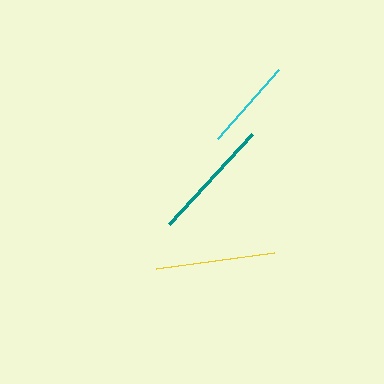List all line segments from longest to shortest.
From longest to shortest: teal, yellow, cyan.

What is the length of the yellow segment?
The yellow segment is approximately 118 pixels long.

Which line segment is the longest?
The teal line is the longest at approximately 123 pixels.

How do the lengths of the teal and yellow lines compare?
The teal and yellow lines are approximately the same length.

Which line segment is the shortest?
The cyan line is the shortest at approximately 92 pixels.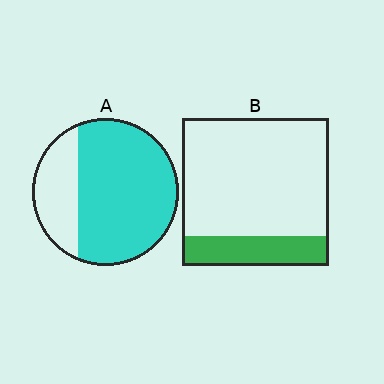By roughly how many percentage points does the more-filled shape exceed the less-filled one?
By roughly 55 percentage points (A over B).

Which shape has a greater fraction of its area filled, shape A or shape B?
Shape A.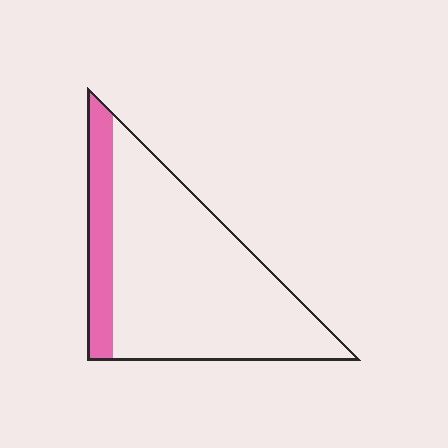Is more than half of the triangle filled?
No.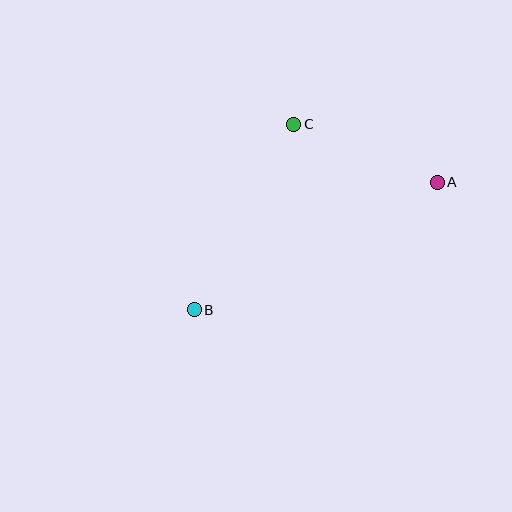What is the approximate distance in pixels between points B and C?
The distance between B and C is approximately 210 pixels.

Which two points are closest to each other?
Points A and C are closest to each other.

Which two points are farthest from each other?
Points A and B are farthest from each other.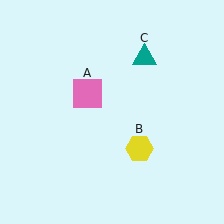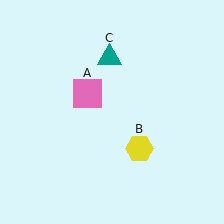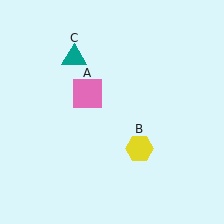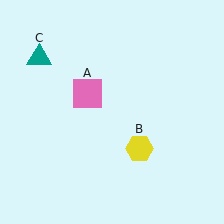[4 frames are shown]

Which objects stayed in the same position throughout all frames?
Pink square (object A) and yellow hexagon (object B) remained stationary.